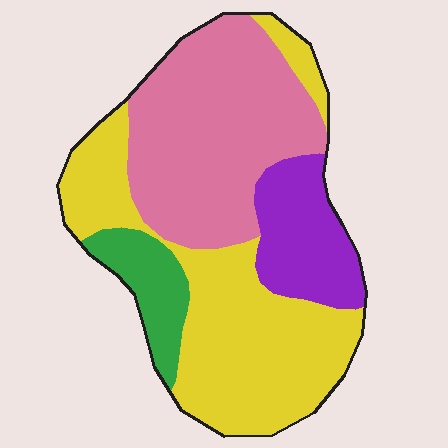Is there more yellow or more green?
Yellow.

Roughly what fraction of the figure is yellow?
Yellow takes up about two fifths (2/5) of the figure.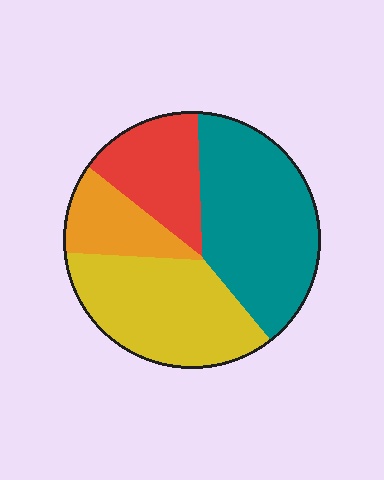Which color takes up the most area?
Teal, at roughly 40%.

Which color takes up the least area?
Orange, at roughly 15%.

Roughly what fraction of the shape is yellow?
Yellow takes up about one third (1/3) of the shape.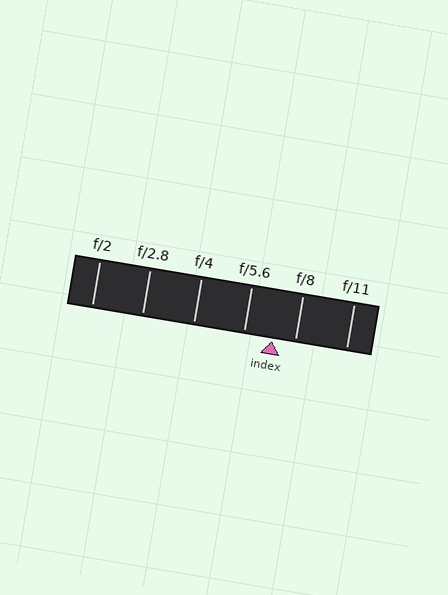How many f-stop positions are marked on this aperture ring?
There are 6 f-stop positions marked.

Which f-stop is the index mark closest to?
The index mark is closest to f/8.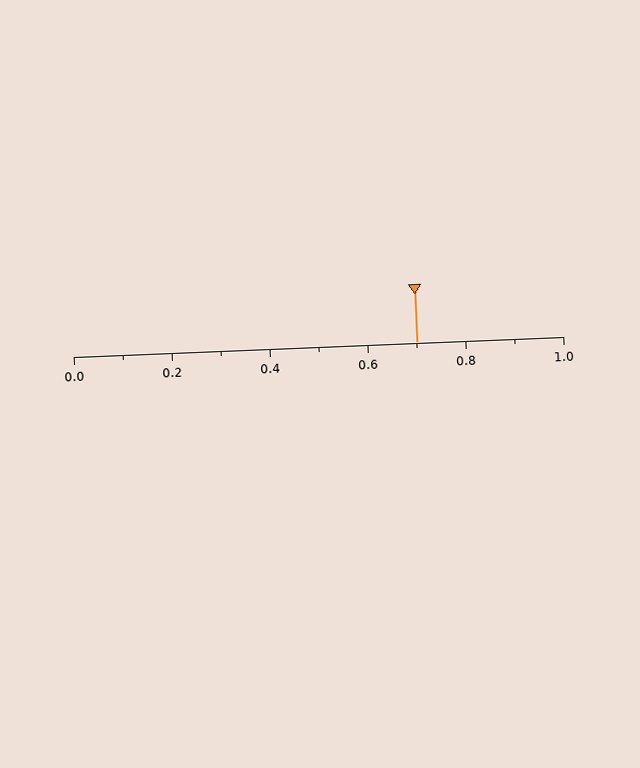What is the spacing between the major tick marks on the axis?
The major ticks are spaced 0.2 apart.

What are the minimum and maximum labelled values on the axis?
The axis runs from 0.0 to 1.0.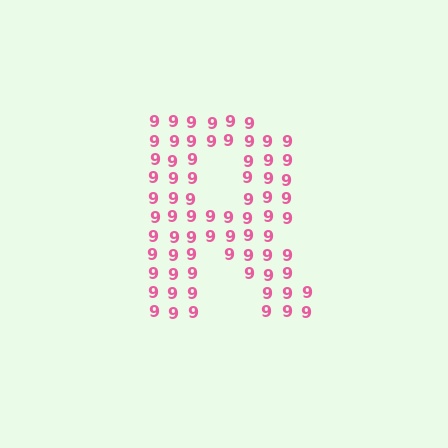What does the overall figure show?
The overall figure shows the letter R.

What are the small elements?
The small elements are digit 9's.